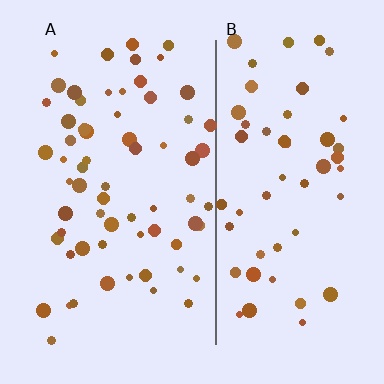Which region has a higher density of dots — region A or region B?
A (the left).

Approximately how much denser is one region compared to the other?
Approximately 1.2× — region A over region B.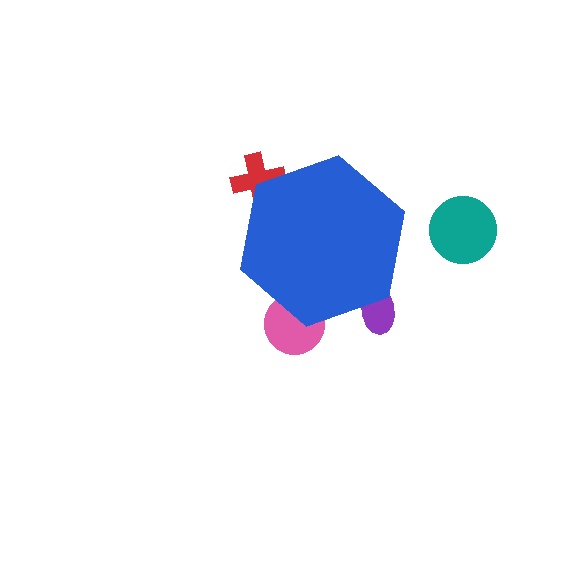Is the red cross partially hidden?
Yes, the red cross is partially hidden behind the blue hexagon.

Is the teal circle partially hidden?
No, the teal circle is fully visible.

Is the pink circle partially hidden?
Yes, the pink circle is partially hidden behind the blue hexagon.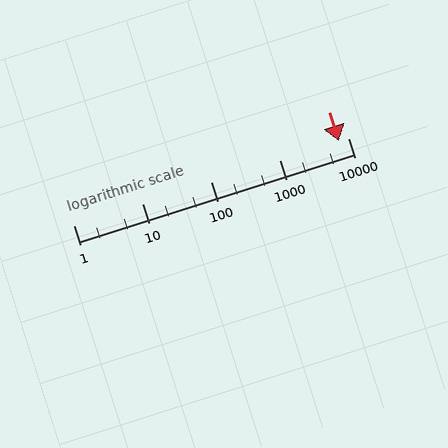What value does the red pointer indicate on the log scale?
The pointer indicates approximately 7300.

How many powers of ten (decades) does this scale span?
The scale spans 4 decades, from 1 to 10000.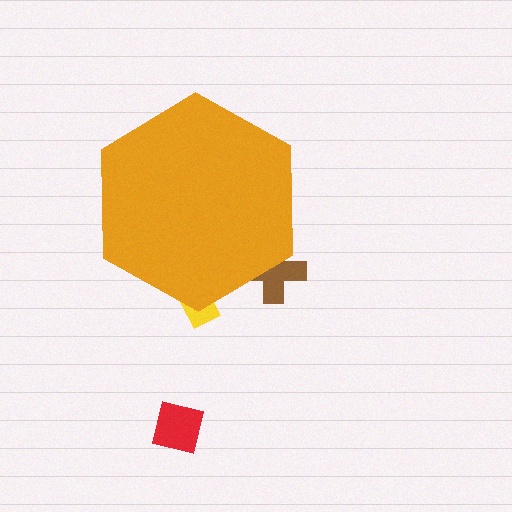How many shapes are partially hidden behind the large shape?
2 shapes are partially hidden.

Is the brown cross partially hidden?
Yes, the brown cross is partially hidden behind the orange hexagon.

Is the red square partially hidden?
No, the red square is fully visible.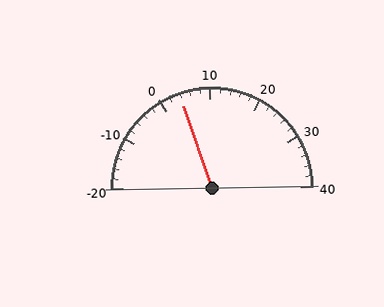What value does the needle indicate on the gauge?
The needle indicates approximately 4.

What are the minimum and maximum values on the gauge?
The gauge ranges from -20 to 40.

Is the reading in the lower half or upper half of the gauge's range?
The reading is in the lower half of the range (-20 to 40).